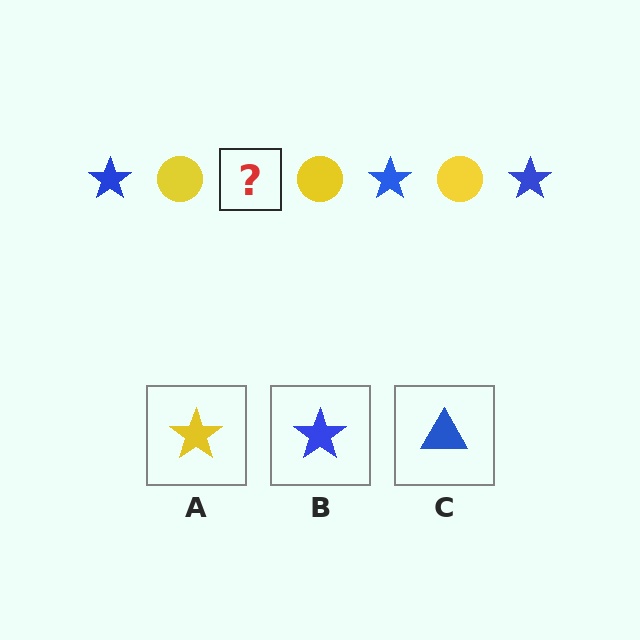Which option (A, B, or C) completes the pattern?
B.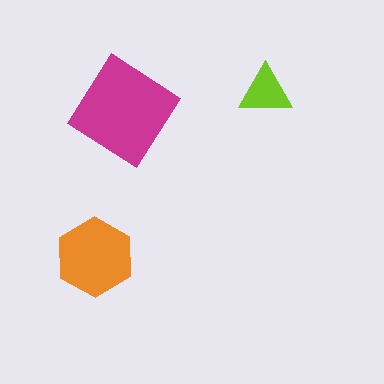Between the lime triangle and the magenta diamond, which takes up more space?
The magenta diamond.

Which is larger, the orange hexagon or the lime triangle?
The orange hexagon.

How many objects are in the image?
There are 3 objects in the image.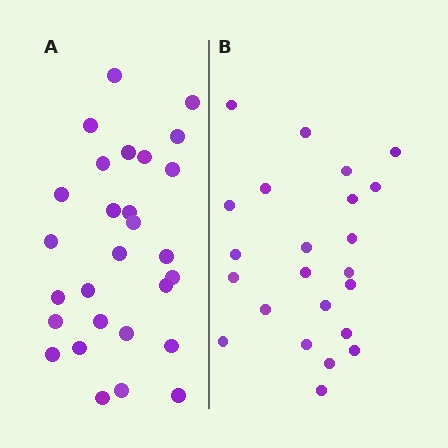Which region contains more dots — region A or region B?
Region A (the left region) has more dots.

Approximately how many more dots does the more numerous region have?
Region A has about 5 more dots than region B.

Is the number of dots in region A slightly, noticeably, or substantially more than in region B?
Region A has only slightly more — the two regions are fairly close. The ratio is roughly 1.2 to 1.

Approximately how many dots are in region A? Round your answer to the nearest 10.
About 30 dots. (The exact count is 28, which rounds to 30.)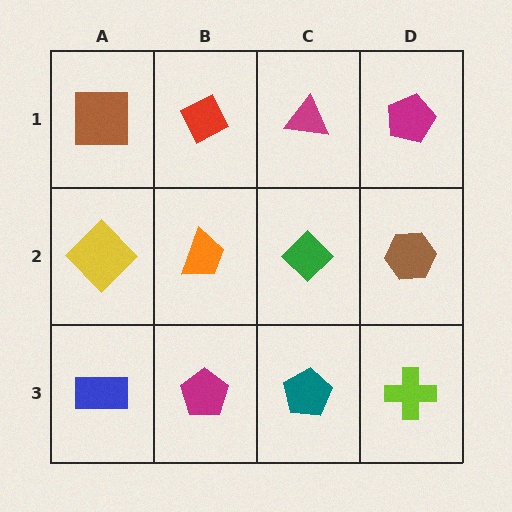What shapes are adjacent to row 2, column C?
A magenta triangle (row 1, column C), a teal pentagon (row 3, column C), an orange trapezoid (row 2, column B), a brown hexagon (row 2, column D).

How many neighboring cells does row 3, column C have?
3.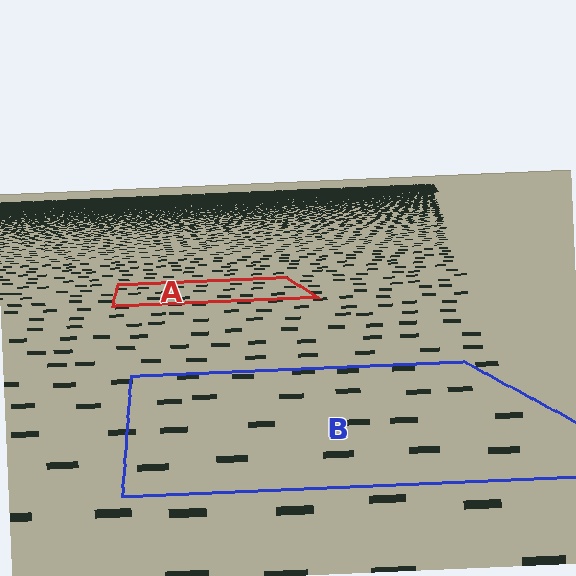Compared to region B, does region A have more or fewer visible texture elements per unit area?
Region A has more texture elements per unit area — they are packed more densely because it is farther away.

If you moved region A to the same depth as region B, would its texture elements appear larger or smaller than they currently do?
They would appear larger. At a closer depth, the same texture elements are projected at a bigger on-screen size.